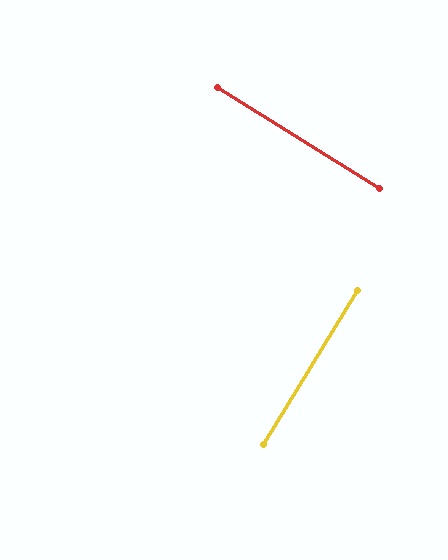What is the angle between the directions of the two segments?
Approximately 90 degrees.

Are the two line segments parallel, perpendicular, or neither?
Perpendicular — they meet at approximately 90°.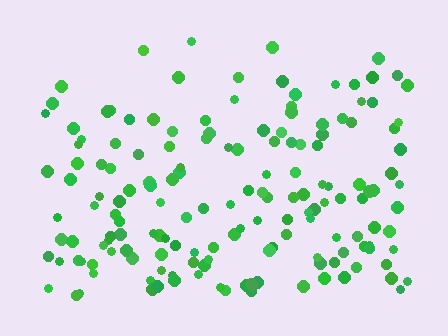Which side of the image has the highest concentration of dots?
The bottom.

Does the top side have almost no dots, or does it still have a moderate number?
Still a moderate number, just noticeably fewer than the bottom.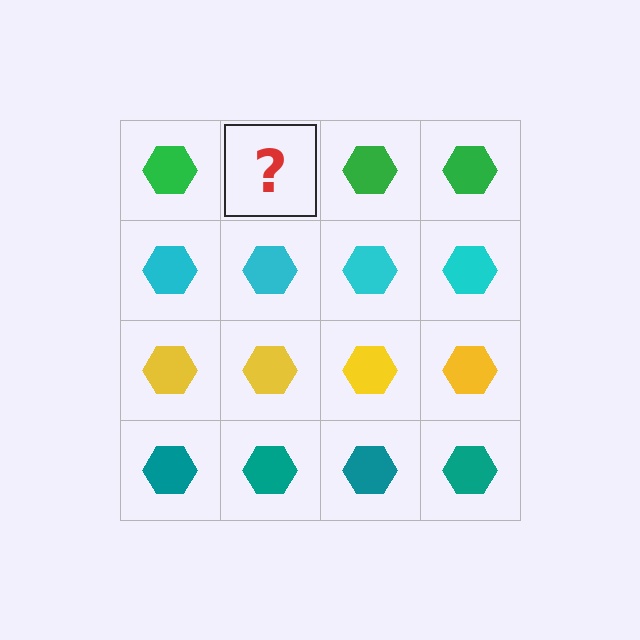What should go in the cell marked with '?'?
The missing cell should contain a green hexagon.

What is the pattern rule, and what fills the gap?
The rule is that each row has a consistent color. The gap should be filled with a green hexagon.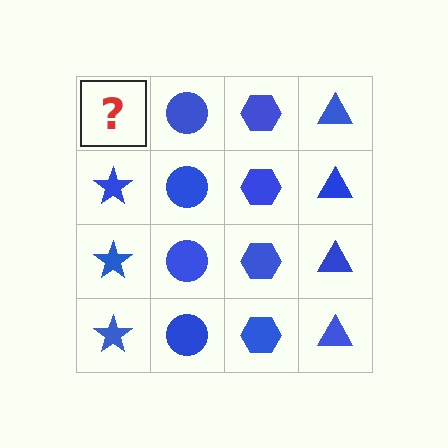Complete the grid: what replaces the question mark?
The question mark should be replaced with a blue star.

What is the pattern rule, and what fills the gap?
The rule is that each column has a consistent shape. The gap should be filled with a blue star.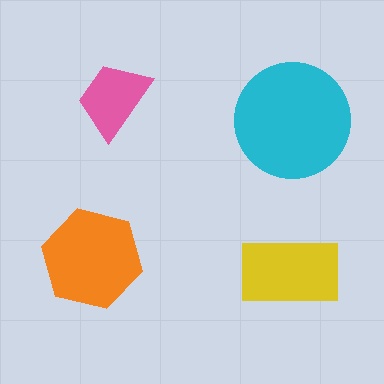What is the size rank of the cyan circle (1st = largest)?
1st.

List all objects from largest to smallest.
The cyan circle, the orange hexagon, the yellow rectangle, the pink trapezoid.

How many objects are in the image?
There are 4 objects in the image.